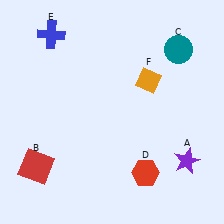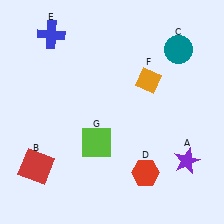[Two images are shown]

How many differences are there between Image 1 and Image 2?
There is 1 difference between the two images.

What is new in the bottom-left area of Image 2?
A lime square (G) was added in the bottom-left area of Image 2.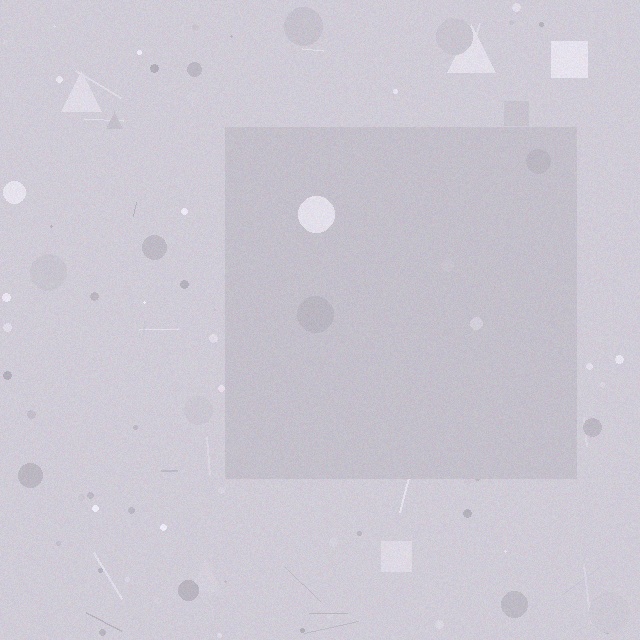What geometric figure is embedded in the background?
A square is embedded in the background.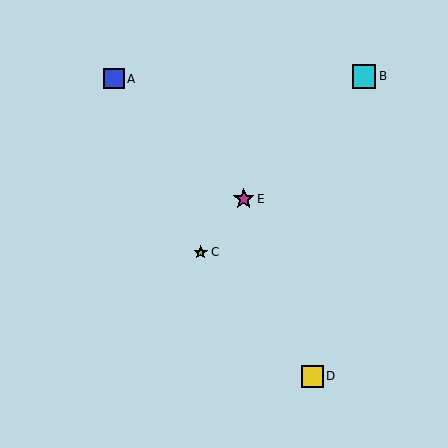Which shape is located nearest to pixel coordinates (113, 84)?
The blue square (labeled A) at (114, 79) is nearest to that location.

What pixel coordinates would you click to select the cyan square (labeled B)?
Click at (364, 77) to select the cyan square B.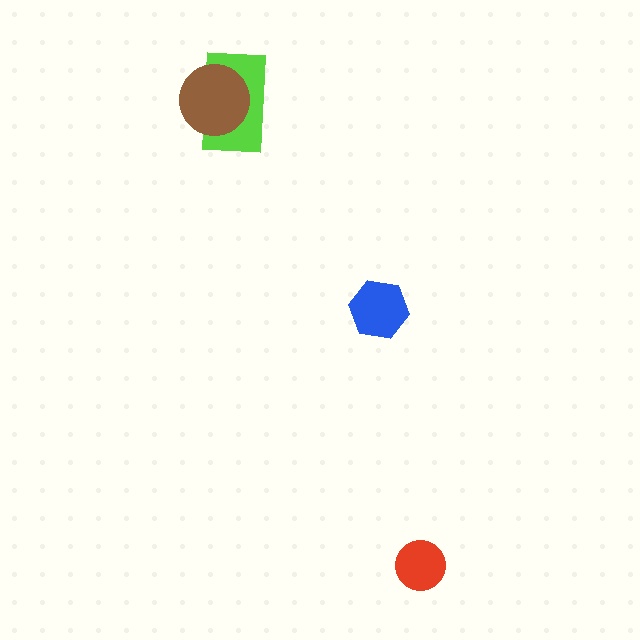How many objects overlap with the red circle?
0 objects overlap with the red circle.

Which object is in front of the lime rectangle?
The brown circle is in front of the lime rectangle.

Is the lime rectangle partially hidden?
Yes, it is partially covered by another shape.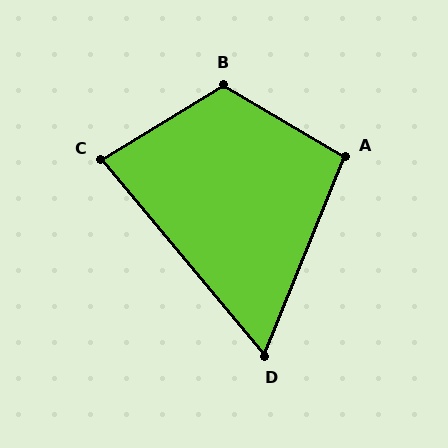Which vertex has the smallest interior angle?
D, at approximately 62 degrees.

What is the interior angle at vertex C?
Approximately 82 degrees (acute).